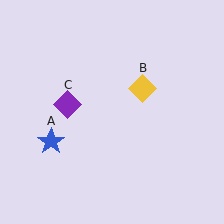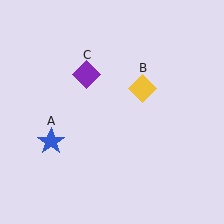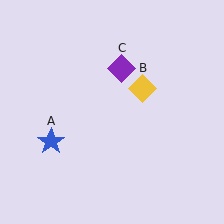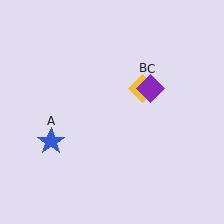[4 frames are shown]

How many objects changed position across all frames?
1 object changed position: purple diamond (object C).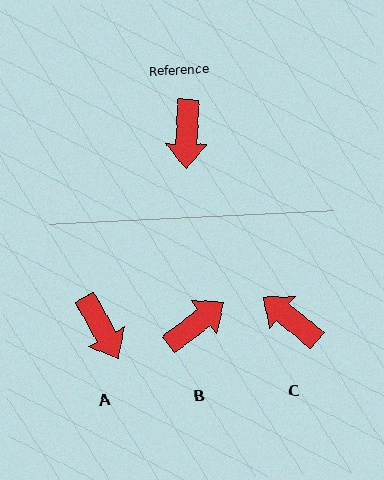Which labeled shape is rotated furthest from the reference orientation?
B, about 130 degrees away.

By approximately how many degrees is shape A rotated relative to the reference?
Approximately 31 degrees counter-clockwise.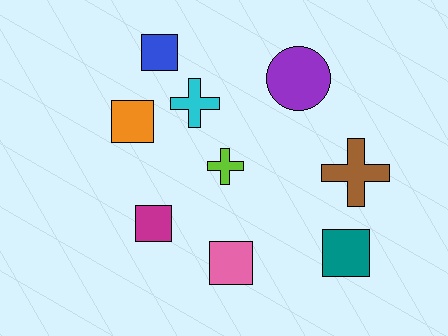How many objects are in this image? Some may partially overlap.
There are 9 objects.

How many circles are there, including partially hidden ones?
There is 1 circle.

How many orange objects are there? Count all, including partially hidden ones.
There is 1 orange object.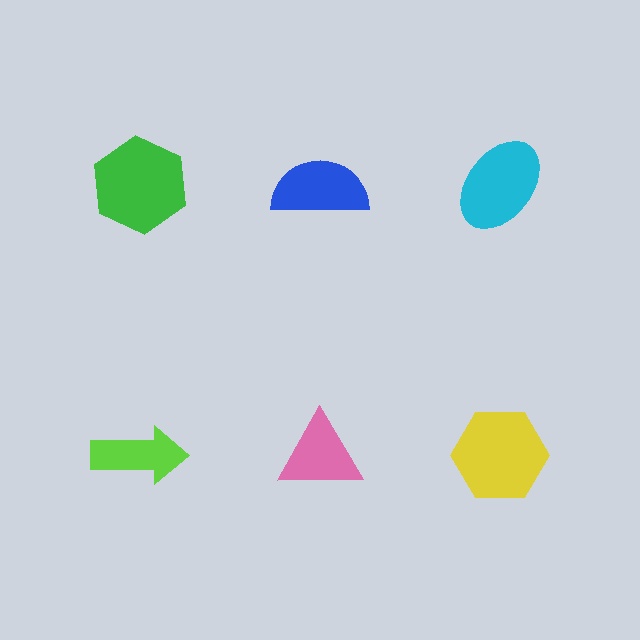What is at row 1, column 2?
A blue semicircle.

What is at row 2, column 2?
A pink triangle.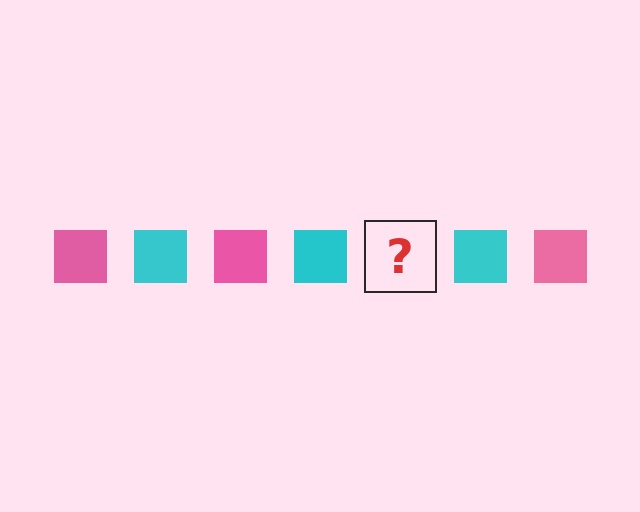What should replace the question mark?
The question mark should be replaced with a pink square.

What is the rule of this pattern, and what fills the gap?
The rule is that the pattern cycles through pink, cyan squares. The gap should be filled with a pink square.